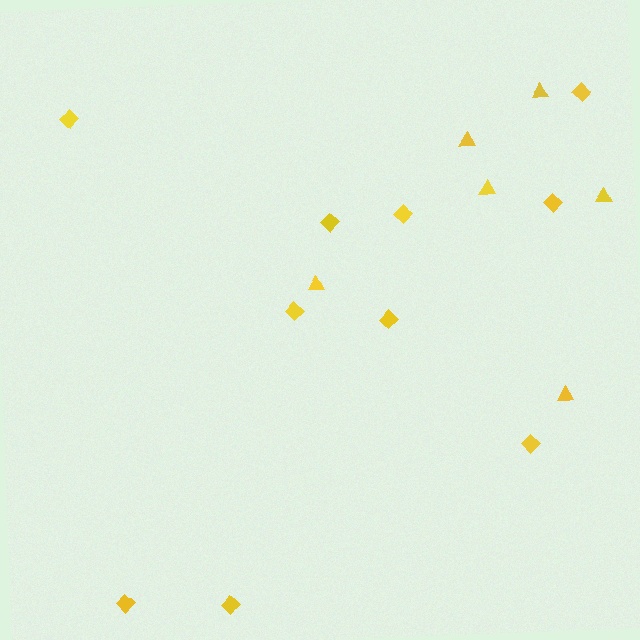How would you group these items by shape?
There are 2 groups: one group of diamonds (10) and one group of triangles (6).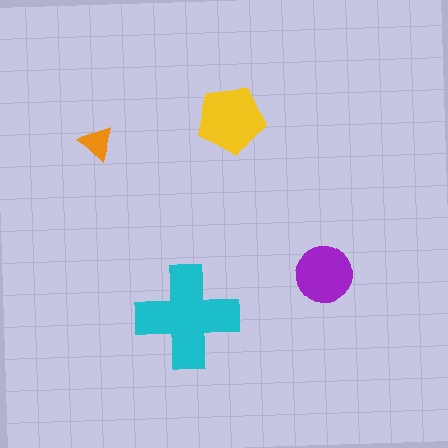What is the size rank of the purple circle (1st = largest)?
3rd.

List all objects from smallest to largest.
The orange triangle, the purple circle, the yellow pentagon, the cyan cross.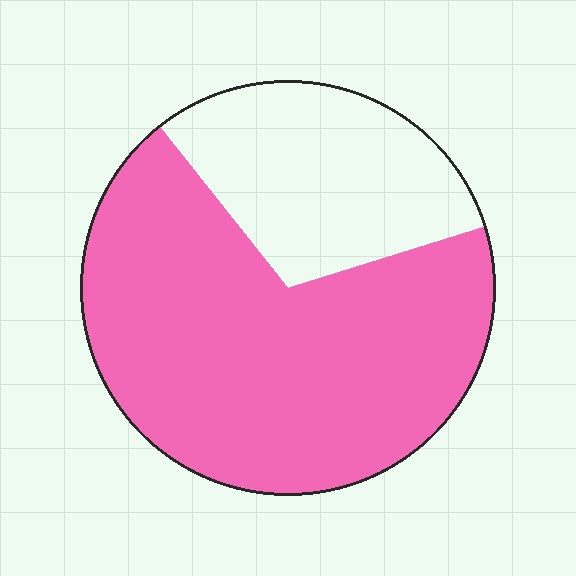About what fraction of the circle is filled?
About two thirds (2/3).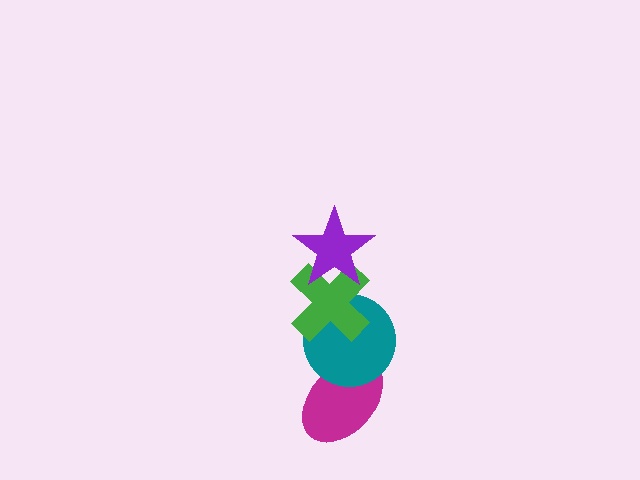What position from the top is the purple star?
The purple star is 1st from the top.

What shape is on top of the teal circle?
The green cross is on top of the teal circle.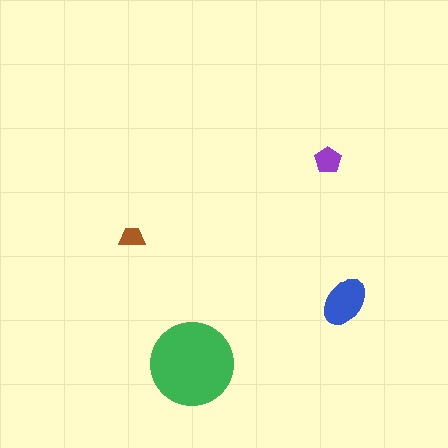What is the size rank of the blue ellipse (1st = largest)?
2nd.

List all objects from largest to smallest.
The green circle, the blue ellipse, the purple pentagon, the brown trapezoid.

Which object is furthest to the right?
The blue ellipse is rightmost.